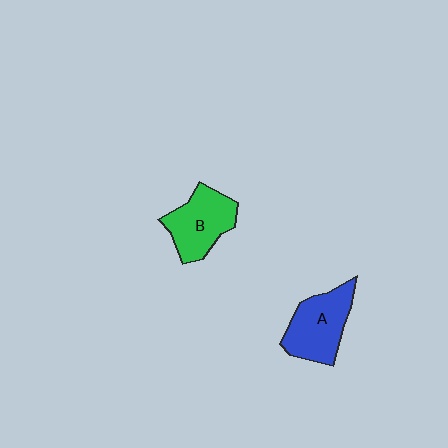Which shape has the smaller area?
Shape B (green).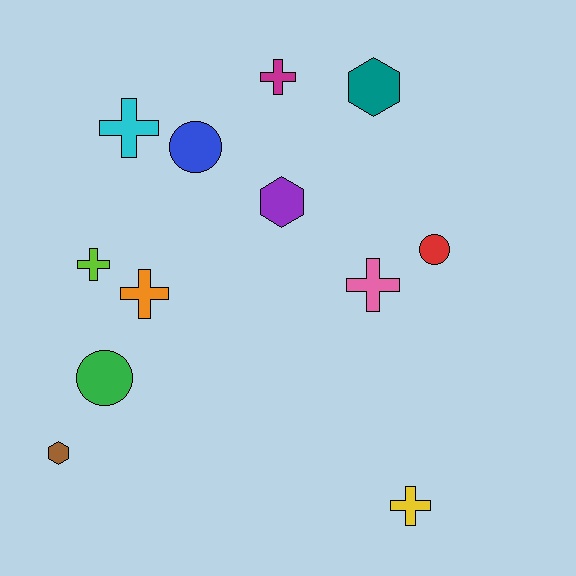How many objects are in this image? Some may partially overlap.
There are 12 objects.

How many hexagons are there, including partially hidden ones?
There are 3 hexagons.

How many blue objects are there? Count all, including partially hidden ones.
There is 1 blue object.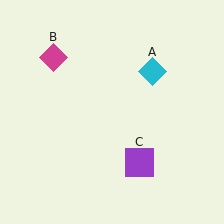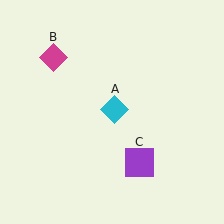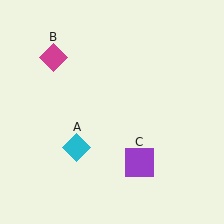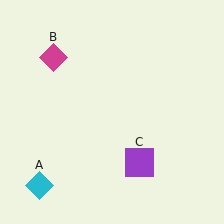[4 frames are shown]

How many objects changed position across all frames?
1 object changed position: cyan diamond (object A).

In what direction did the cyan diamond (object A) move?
The cyan diamond (object A) moved down and to the left.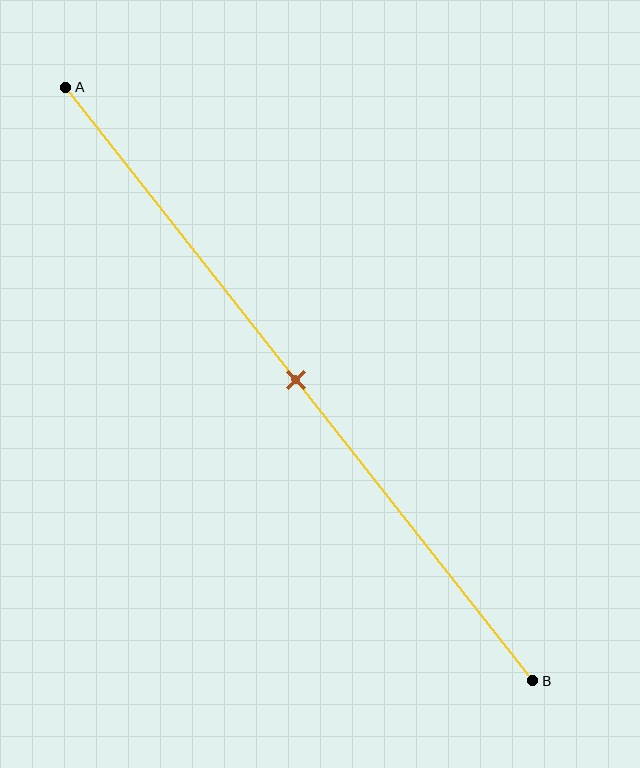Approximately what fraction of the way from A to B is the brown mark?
The brown mark is approximately 50% of the way from A to B.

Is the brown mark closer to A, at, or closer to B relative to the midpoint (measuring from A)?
The brown mark is approximately at the midpoint of segment AB.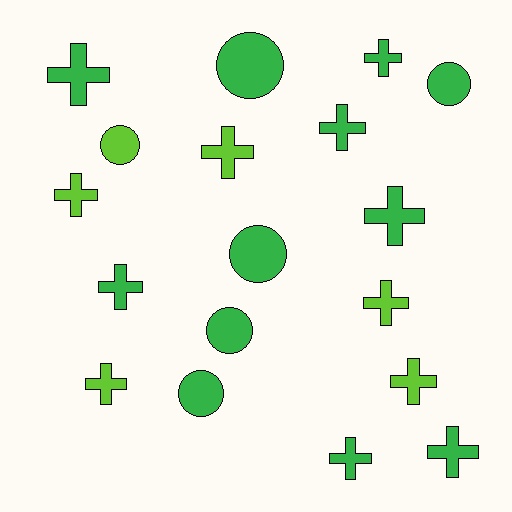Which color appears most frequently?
Green, with 12 objects.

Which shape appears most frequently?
Cross, with 12 objects.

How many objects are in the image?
There are 18 objects.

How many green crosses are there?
There are 7 green crosses.